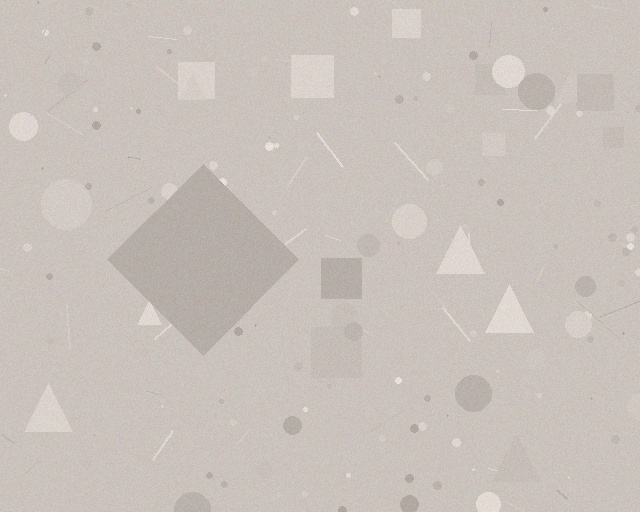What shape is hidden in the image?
A diamond is hidden in the image.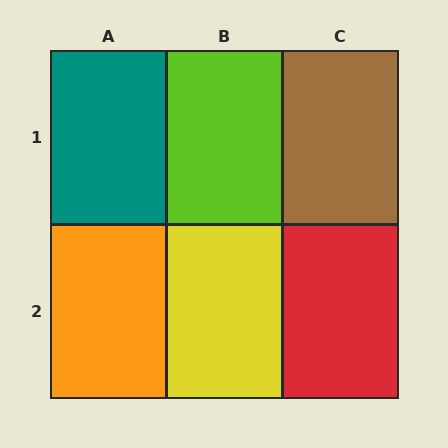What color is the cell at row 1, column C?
Brown.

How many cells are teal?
1 cell is teal.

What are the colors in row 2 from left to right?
Orange, yellow, red.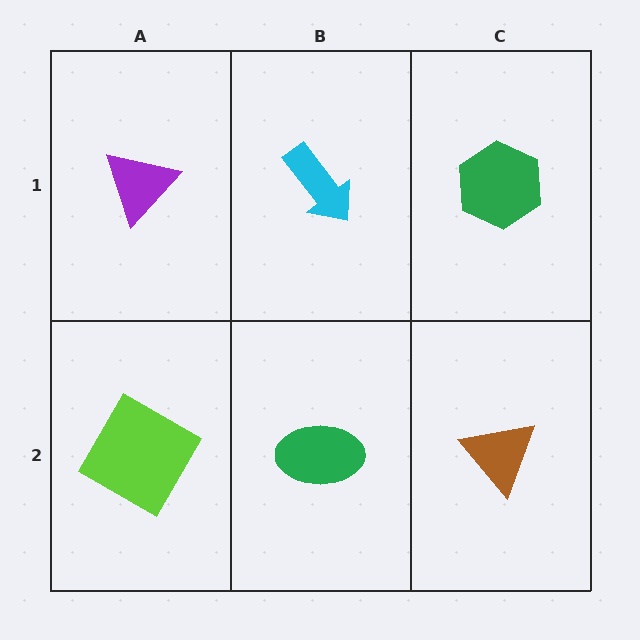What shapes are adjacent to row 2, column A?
A purple triangle (row 1, column A), a green ellipse (row 2, column B).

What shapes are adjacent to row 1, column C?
A brown triangle (row 2, column C), a cyan arrow (row 1, column B).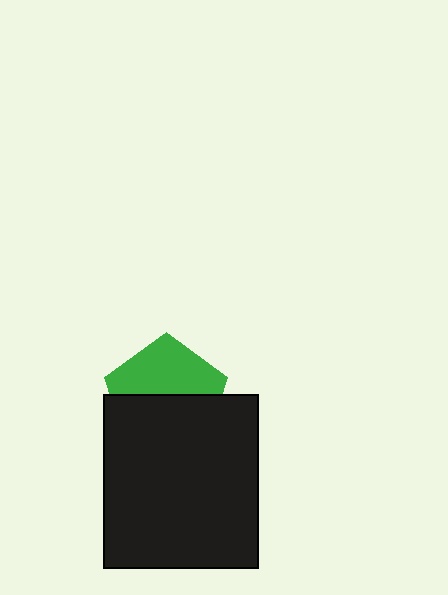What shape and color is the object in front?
The object in front is a black rectangle.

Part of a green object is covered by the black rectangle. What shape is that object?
It is a pentagon.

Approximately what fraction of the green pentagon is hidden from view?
Roughly 53% of the green pentagon is hidden behind the black rectangle.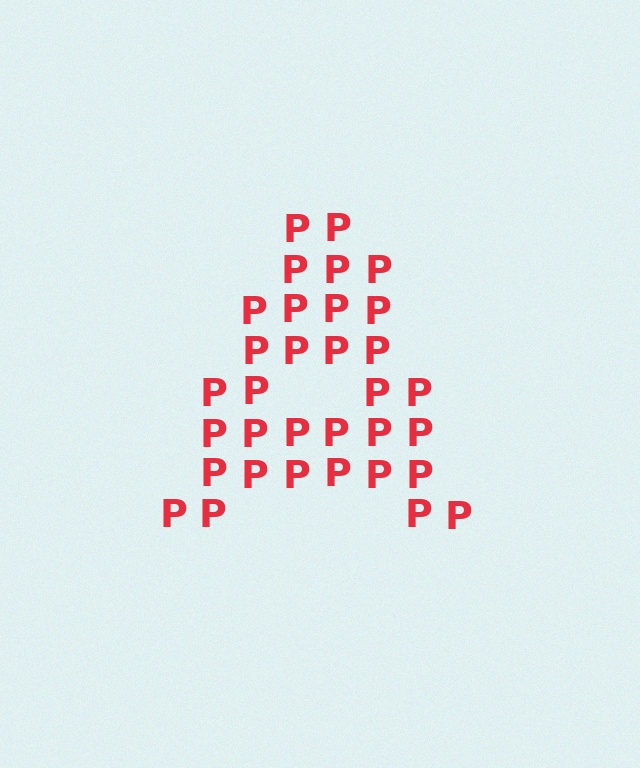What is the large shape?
The large shape is the letter A.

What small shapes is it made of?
It is made of small letter P's.